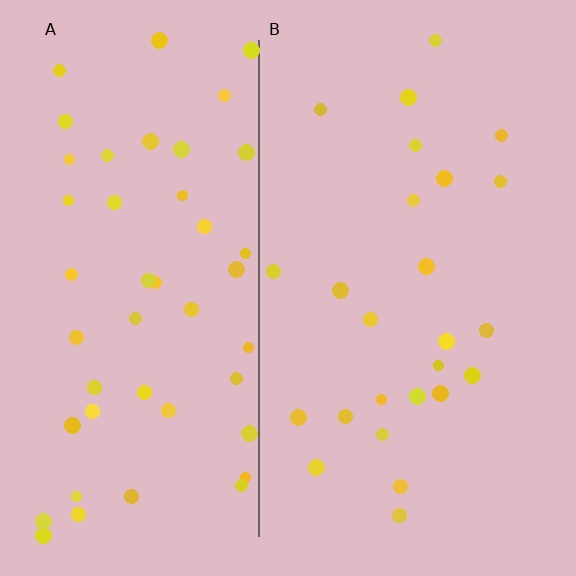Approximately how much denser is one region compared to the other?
Approximately 1.9× — region A over region B.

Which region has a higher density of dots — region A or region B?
A (the left).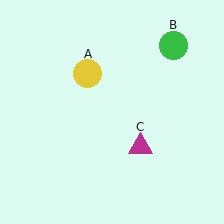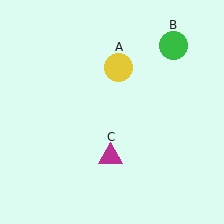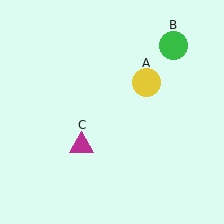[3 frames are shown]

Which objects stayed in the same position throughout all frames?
Green circle (object B) remained stationary.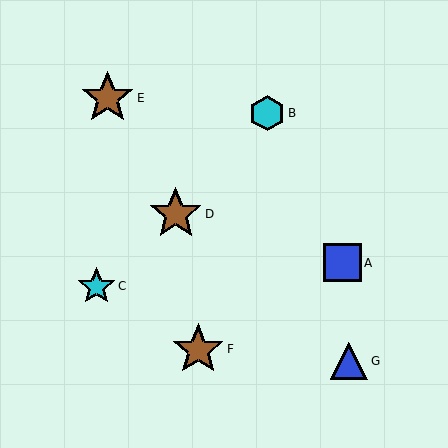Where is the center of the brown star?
The center of the brown star is at (108, 98).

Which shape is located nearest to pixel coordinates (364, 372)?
The blue triangle (labeled G) at (349, 361) is nearest to that location.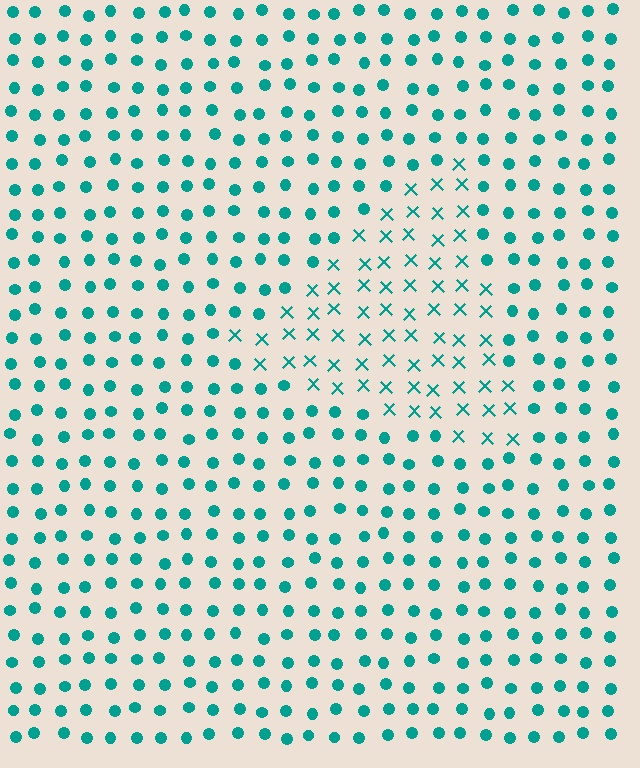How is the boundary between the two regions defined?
The boundary is defined by a change in element shape: X marks inside vs. circles outside. All elements share the same color and spacing.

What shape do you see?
I see a triangle.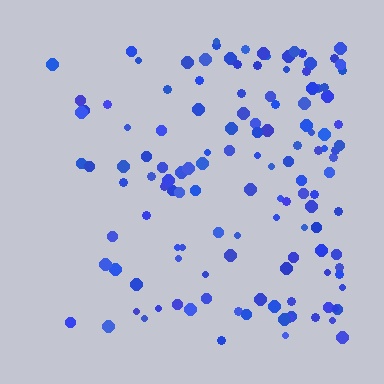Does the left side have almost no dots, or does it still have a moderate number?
Still a moderate number, just noticeably fewer than the right.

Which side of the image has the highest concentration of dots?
The right.